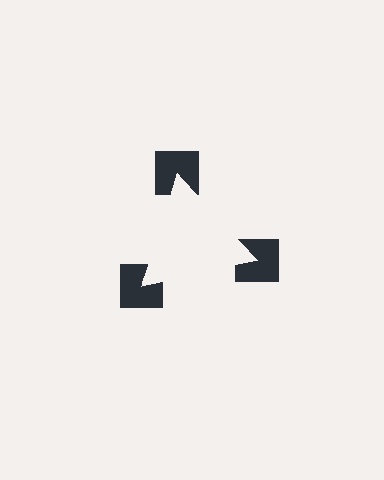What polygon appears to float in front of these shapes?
An illusory triangle — its edges are inferred from the aligned wedge cuts in the notched squares, not physically drawn.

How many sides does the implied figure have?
3 sides.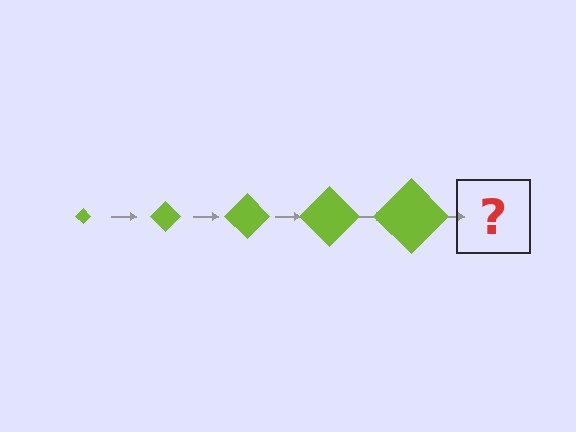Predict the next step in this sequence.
The next step is a lime diamond, larger than the previous one.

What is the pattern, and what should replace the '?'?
The pattern is that the diamond gets progressively larger each step. The '?' should be a lime diamond, larger than the previous one.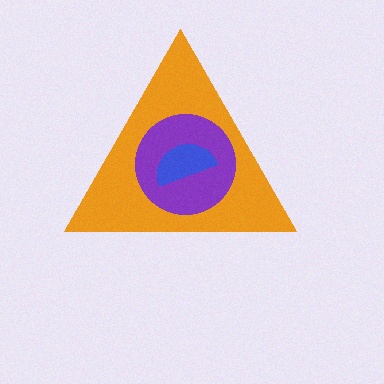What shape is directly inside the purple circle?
The blue semicircle.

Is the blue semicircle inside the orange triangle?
Yes.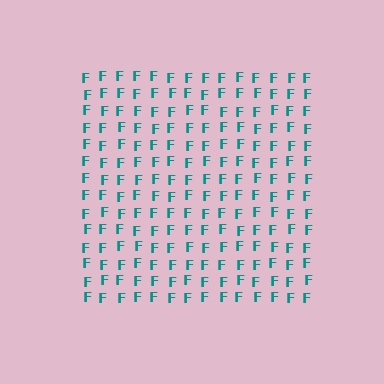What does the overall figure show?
The overall figure shows a square.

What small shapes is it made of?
It is made of small letter F's.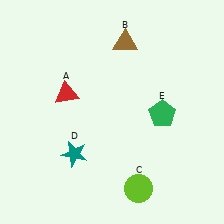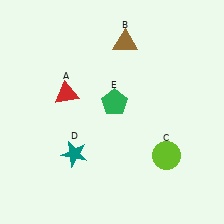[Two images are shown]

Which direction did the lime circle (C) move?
The lime circle (C) moved up.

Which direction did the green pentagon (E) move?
The green pentagon (E) moved left.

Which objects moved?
The objects that moved are: the lime circle (C), the green pentagon (E).